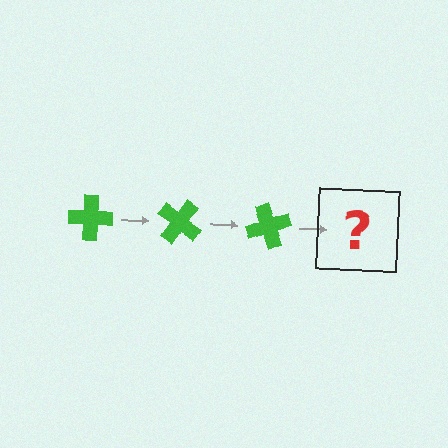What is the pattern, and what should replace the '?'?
The pattern is that the cross rotates 35 degrees each step. The '?' should be a green cross rotated 105 degrees.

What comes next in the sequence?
The next element should be a green cross rotated 105 degrees.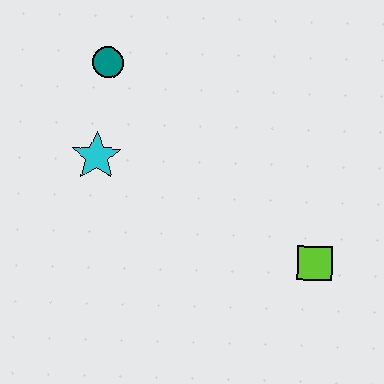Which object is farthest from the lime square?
The teal circle is farthest from the lime square.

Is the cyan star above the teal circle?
No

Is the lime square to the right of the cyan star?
Yes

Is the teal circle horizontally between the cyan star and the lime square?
Yes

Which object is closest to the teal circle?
The cyan star is closest to the teal circle.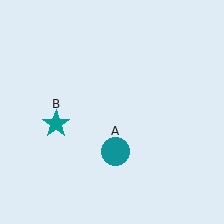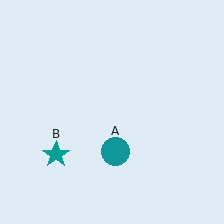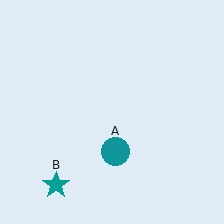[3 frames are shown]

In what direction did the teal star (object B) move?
The teal star (object B) moved down.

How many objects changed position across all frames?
1 object changed position: teal star (object B).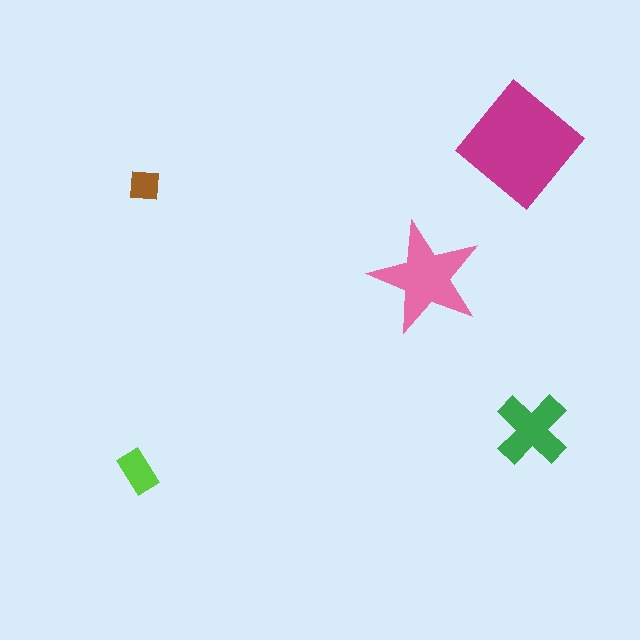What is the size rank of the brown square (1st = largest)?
5th.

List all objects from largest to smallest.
The magenta diamond, the pink star, the green cross, the lime rectangle, the brown square.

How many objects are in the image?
There are 5 objects in the image.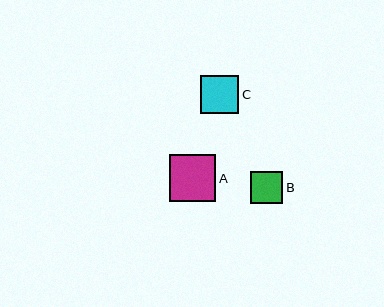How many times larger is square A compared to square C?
Square A is approximately 1.2 times the size of square C.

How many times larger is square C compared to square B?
Square C is approximately 1.2 times the size of square B.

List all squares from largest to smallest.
From largest to smallest: A, C, B.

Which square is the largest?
Square A is the largest with a size of approximately 46 pixels.